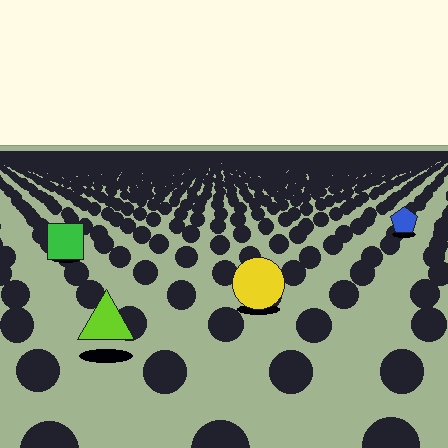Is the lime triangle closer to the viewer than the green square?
Yes. The lime triangle is closer — you can tell from the texture gradient: the ground texture is coarser near it.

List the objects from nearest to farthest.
From nearest to farthest: the lime triangle, the yellow circle, the green square, the blue pentagon.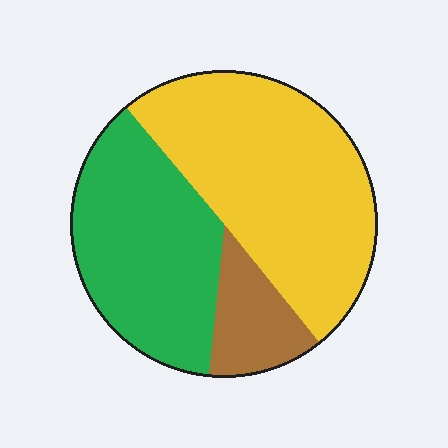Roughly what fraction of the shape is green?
Green covers around 35% of the shape.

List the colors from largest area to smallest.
From largest to smallest: yellow, green, brown.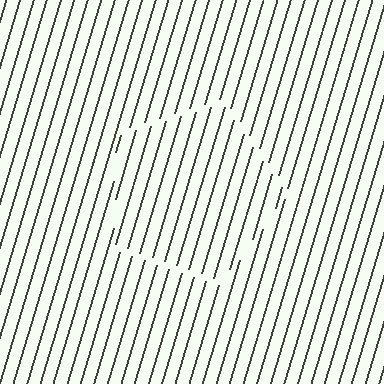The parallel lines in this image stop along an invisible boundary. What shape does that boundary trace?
An illusory pentagon. The interior of the shape contains the same grating, shifted by half a period — the contour is defined by the phase discontinuity where line-ends from the inner and outer gratings abut.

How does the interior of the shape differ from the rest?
The interior of the shape contains the same grating, shifted by half a period — the contour is defined by the phase discontinuity where line-ends from the inner and outer gratings abut.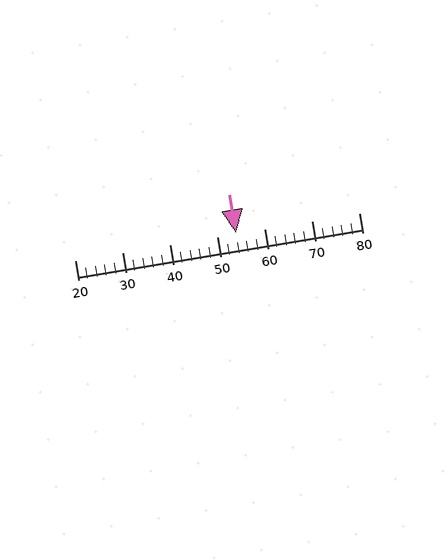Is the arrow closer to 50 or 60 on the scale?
The arrow is closer to 50.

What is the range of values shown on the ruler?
The ruler shows values from 20 to 80.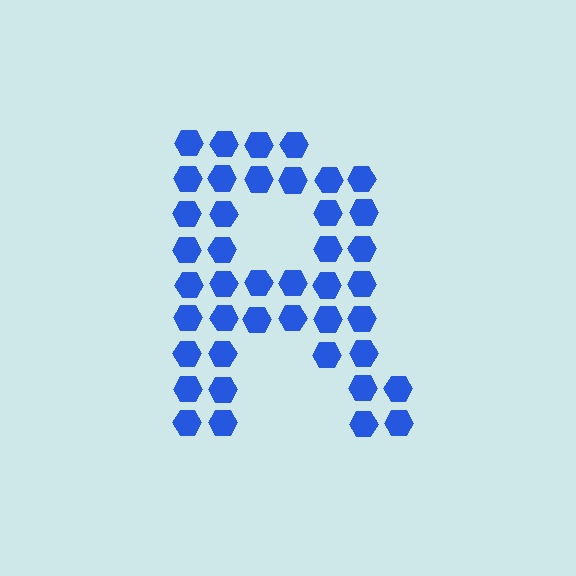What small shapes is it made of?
It is made of small hexagons.